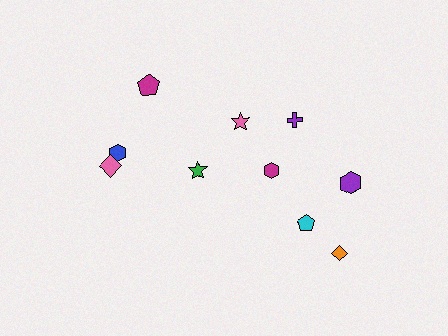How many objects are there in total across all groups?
There are 10 objects.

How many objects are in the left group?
There are 4 objects.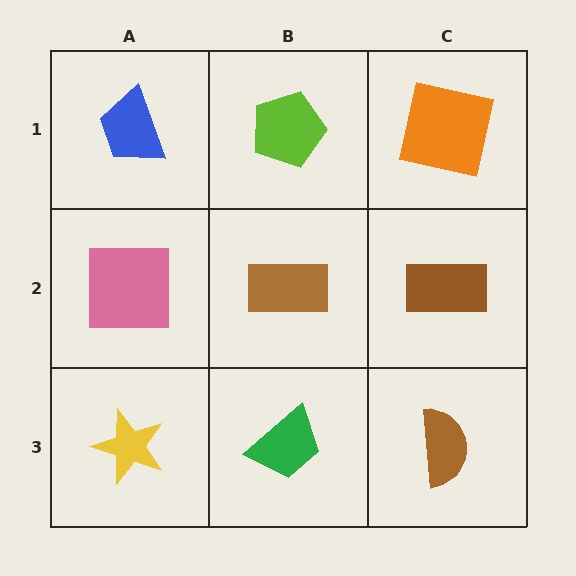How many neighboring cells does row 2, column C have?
3.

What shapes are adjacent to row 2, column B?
A lime pentagon (row 1, column B), a green trapezoid (row 3, column B), a pink square (row 2, column A), a brown rectangle (row 2, column C).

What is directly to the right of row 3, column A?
A green trapezoid.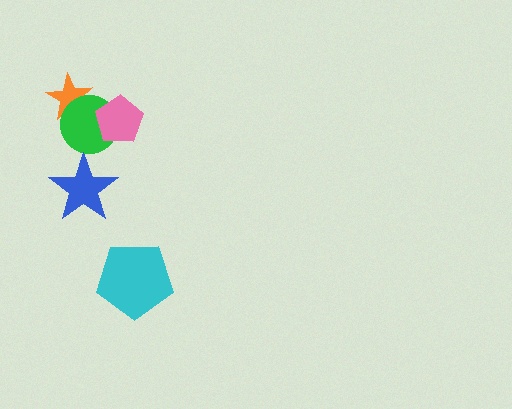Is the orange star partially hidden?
Yes, it is partially covered by another shape.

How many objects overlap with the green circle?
2 objects overlap with the green circle.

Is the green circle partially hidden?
Yes, it is partially covered by another shape.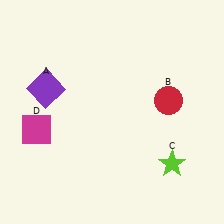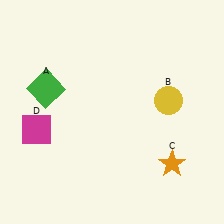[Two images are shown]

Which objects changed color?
A changed from purple to green. B changed from red to yellow. C changed from lime to orange.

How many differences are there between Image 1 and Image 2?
There are 3 differences between the two images.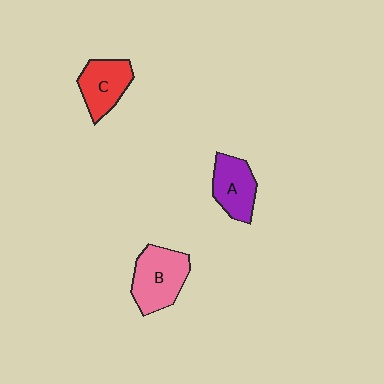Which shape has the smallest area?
Shape A (purple).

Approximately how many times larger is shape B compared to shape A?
Approximately 1.3 times.